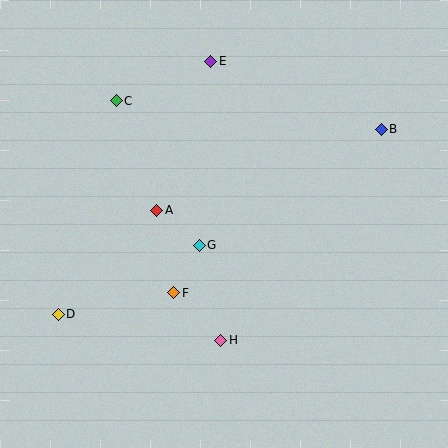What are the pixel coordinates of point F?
Point F is at (174, 293).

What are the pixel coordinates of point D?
Point D is at (58, 314).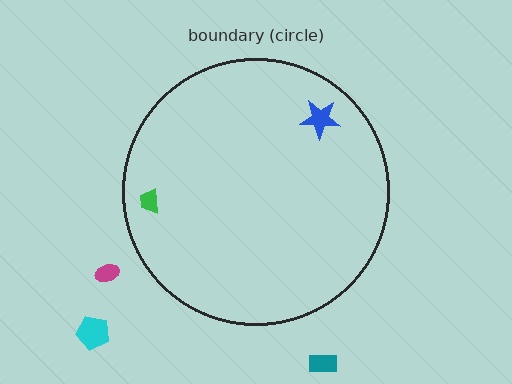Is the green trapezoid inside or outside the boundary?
Inside.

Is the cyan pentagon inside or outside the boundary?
Outside.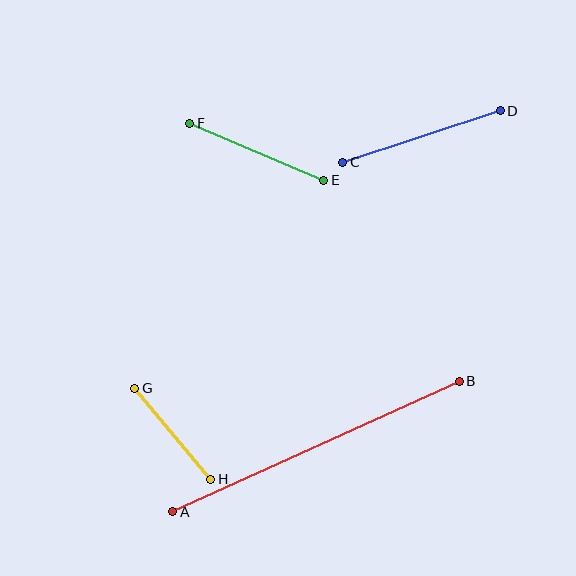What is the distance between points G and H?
The distance is approximately 119 pixels.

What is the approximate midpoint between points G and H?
The midpoint is at approximately (173, 434) pixels.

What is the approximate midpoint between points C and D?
The midpoint is at approximately (422, 136) pixels.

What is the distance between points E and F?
The distance is approximately 146 pixels.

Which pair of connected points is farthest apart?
Points A and B are farthest apart.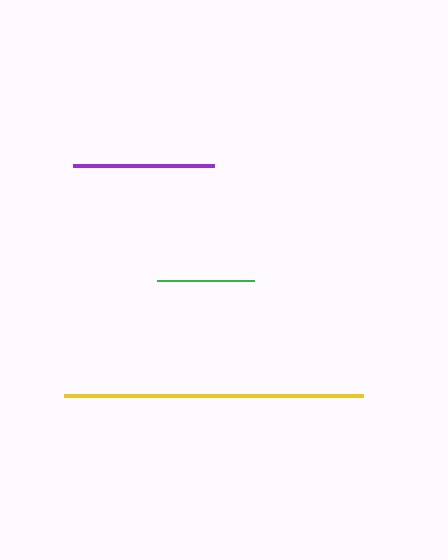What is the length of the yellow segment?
The yellow segment is approximately 299 pixels long.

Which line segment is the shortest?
The green line is the shortest at approximately 97 pixels.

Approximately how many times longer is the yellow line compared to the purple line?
The yellow line is approximately 2.1 times the length of the purple line.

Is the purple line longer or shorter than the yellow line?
The yellow line is longer than the purple line.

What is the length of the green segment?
The green segment is approximately 97 pixels long.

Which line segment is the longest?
The yellow line is the longest at approximately 299 pixels.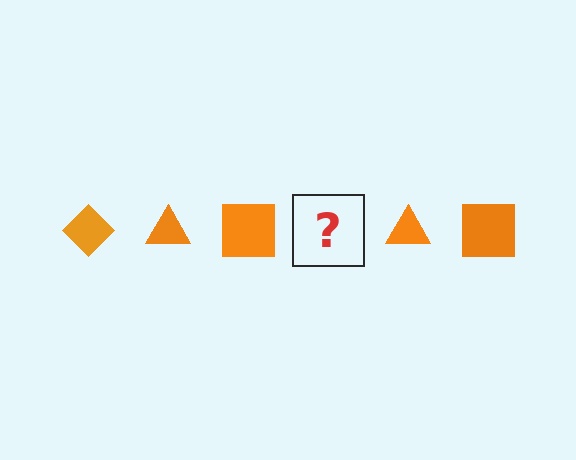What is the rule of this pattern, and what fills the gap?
The rule is that the pattern cycles through diamond, triangle, square shapes in orange. The gap should be filled with an orange diamond.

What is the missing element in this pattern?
The missing element is an orange diamond.